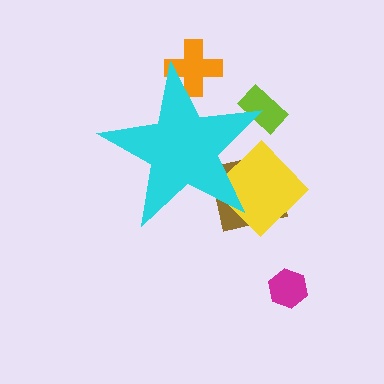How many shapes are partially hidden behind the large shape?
4 shapes are partially hidden.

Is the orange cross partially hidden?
Yes, the orange cross is partially hidden behind the cyan star.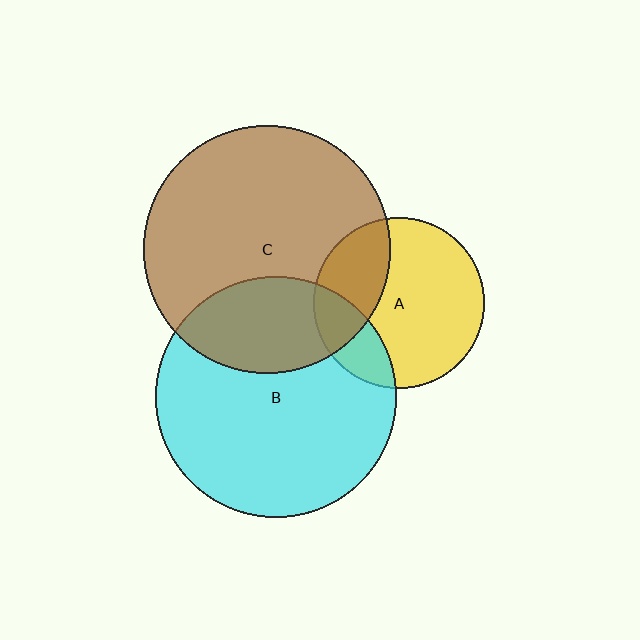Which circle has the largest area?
Circle C (brown).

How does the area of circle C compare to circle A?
Approximately 2.1 times.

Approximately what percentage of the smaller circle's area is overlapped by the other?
Approximately 30%.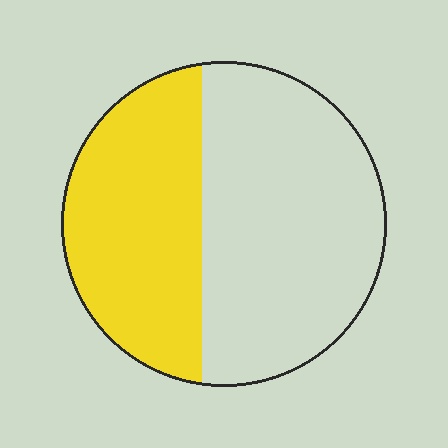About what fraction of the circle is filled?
About two fifths (2/5).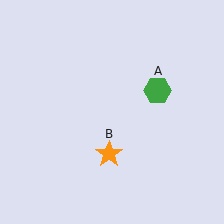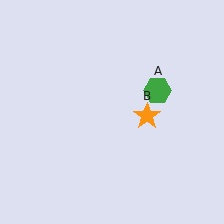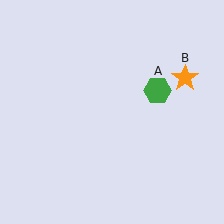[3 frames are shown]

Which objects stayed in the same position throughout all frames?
Green hexagon (object A) remained stationary.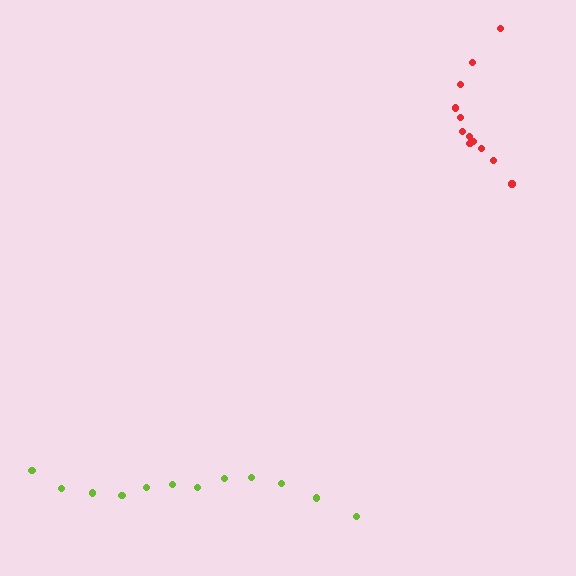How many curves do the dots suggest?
There are 2 distinct paths.